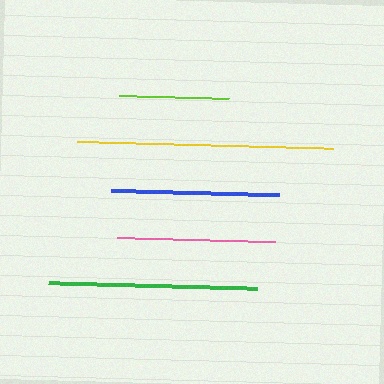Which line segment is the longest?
The yellow line is the longest at approximately 256 pixels.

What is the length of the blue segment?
The blue segment is approximately 168 pixels long.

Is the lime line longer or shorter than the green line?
The green line is longer than the lime line.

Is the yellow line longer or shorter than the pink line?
The yellow line is longer than the pink line.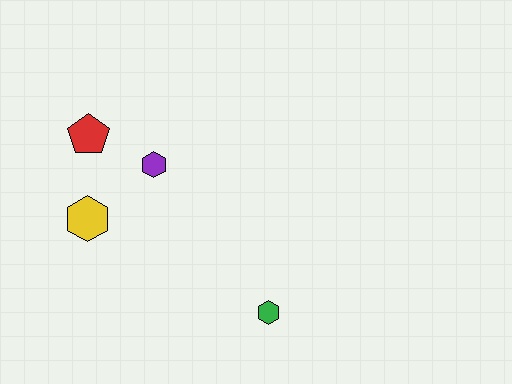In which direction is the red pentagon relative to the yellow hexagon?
The red pentagon is above the yellow hexagon.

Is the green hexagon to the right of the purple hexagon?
Yes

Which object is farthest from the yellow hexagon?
The green hexagon is farthest from the yellow hexagon.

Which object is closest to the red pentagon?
The purple hexagon is closest to the red pentagon.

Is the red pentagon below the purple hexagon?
No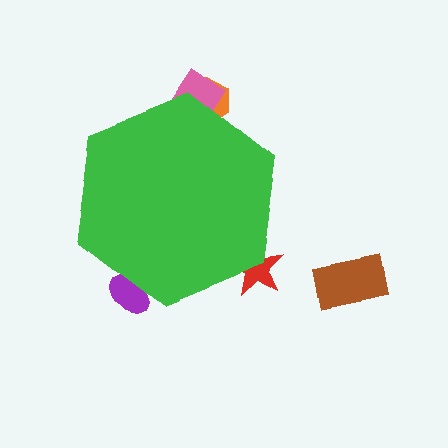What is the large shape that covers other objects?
A green hexagon.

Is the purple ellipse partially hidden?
Yes, the purple ellipse is partially hidden behind the green hexagon.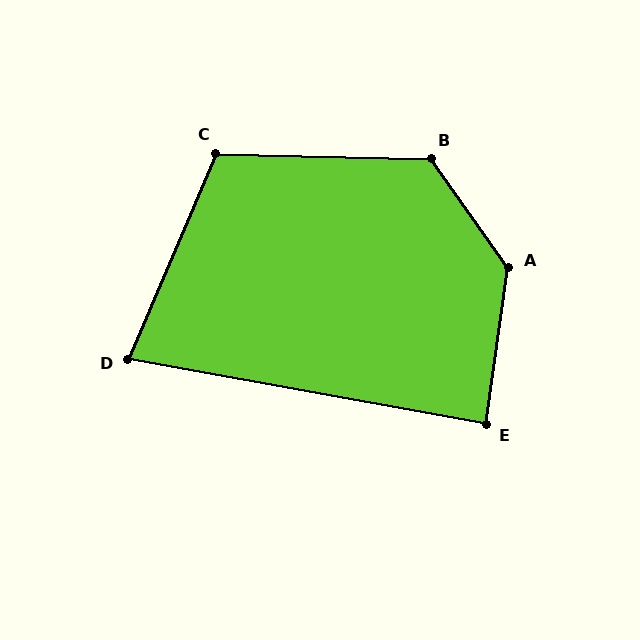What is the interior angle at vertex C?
Approximately 112 degrees (obtuse).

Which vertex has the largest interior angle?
A, at approximately 136 degrees.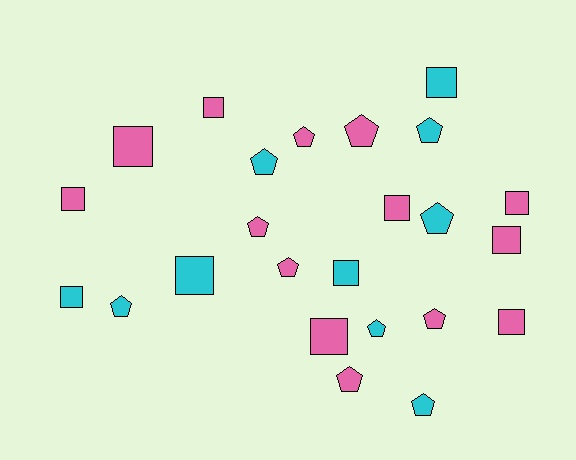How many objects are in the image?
There are 24 objects.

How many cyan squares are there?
There are 4 cyan squares.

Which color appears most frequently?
Pink, with 14 objects.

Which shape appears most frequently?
Square, with 12 objects.